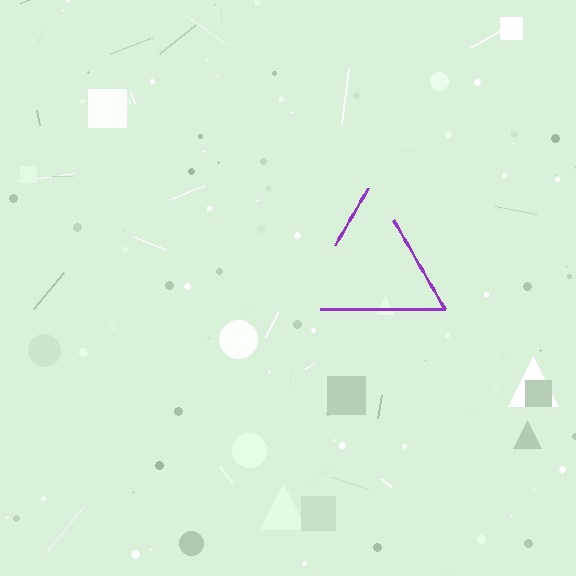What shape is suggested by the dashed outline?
The dashed outline suggests a triangle.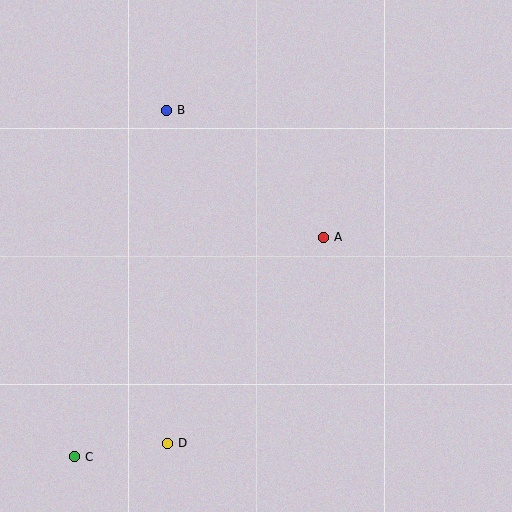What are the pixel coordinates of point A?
Point A is at (323, 237).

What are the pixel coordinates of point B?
Point B is at (166, 110).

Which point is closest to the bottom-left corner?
Point C is closest to the bottom-left corner.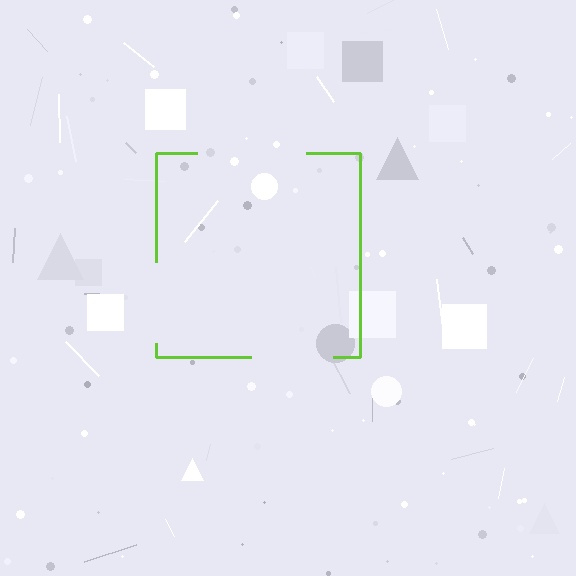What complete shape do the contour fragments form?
The contour fragments form a square.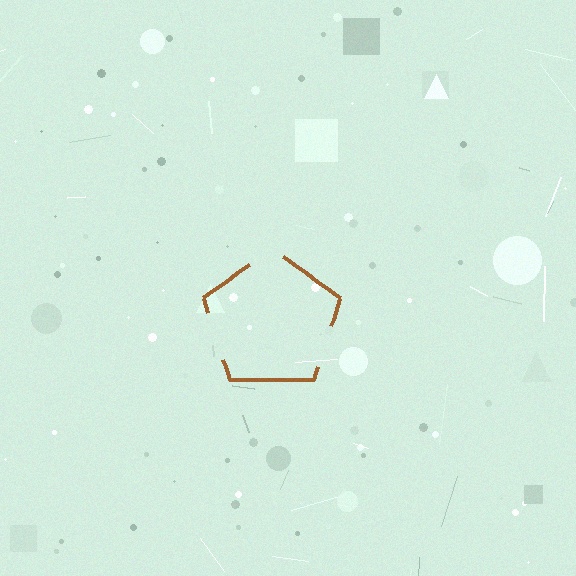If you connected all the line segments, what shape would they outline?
They would outline a pentagon.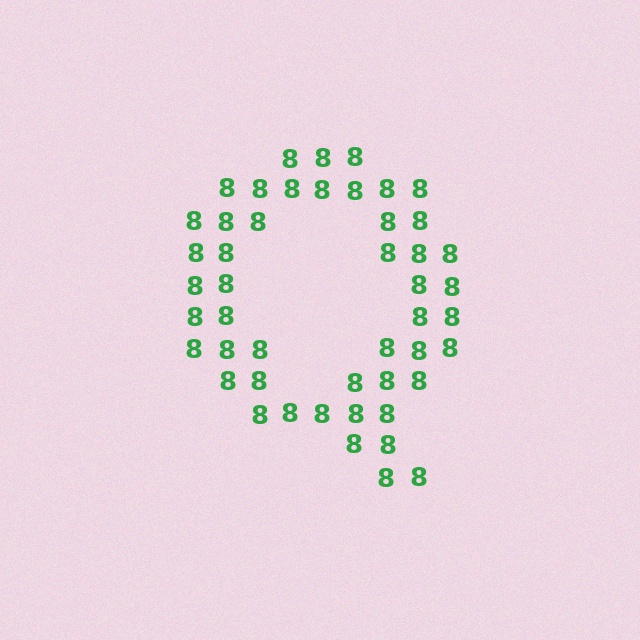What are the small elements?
The small elements are digit 8's.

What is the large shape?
The large shape is the letter Q.